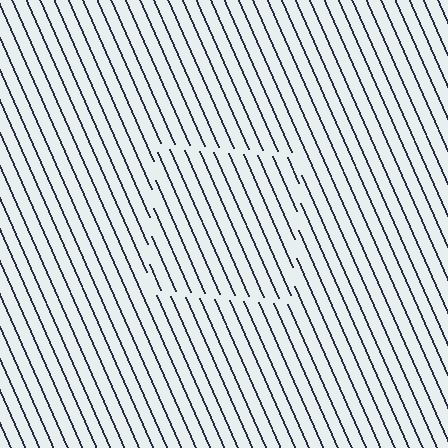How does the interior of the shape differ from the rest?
The interior of the shape contains the same grating, shifted by half a period — the contour is defined by the phase discontinuity where line-ends from the inner and outer gratings abut.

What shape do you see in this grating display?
An illusory square. The interior of the shape contains the same grating, shifted by half a period — the contour is defined by the phase discontinuity where line-ends from the inner and outer gratings abut.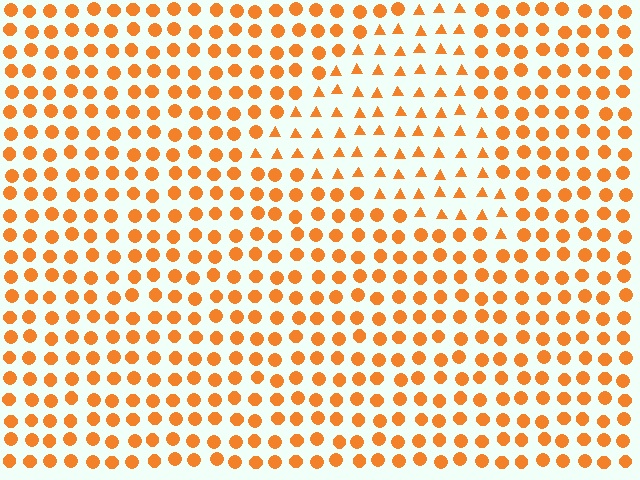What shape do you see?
I see a triangle.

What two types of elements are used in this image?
The image uses triangles inside the triangle region and circles outside it.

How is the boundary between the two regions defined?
The boundary is defined by a change in element shape: triangles inside vs. circles outside. All elements share the same color and spacing.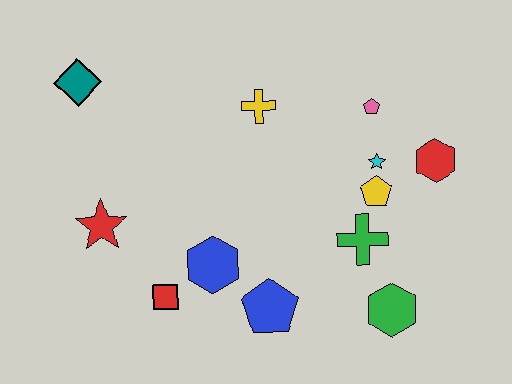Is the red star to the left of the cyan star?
Yes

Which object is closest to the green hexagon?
The green cross is closest to the green hexagon.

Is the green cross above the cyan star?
No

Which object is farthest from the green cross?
The teal diamond is farthest from the green cross.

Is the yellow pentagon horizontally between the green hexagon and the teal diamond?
Yes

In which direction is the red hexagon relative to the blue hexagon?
The red hexagon is to the right of the blue hexagon.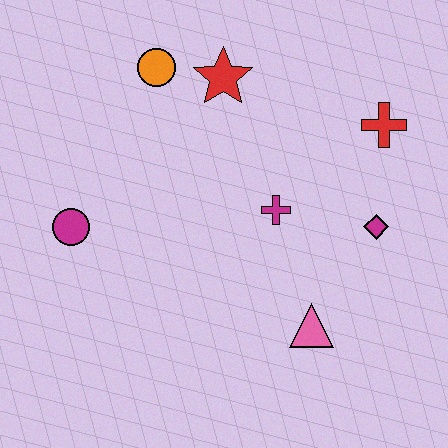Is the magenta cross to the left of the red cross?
Yes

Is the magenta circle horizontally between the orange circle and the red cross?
No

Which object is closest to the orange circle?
The red star is closest to the orange circle.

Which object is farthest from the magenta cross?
The magenta circle is farthest from the magenta cross.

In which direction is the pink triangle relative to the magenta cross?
The pink triangle is below the magenta cross.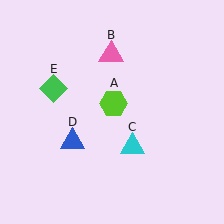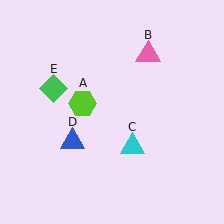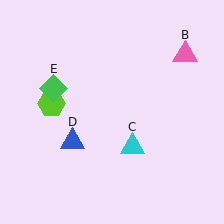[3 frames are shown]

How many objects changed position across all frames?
2 objects changed position: lime hexagon (object A), pink triangle (object B).